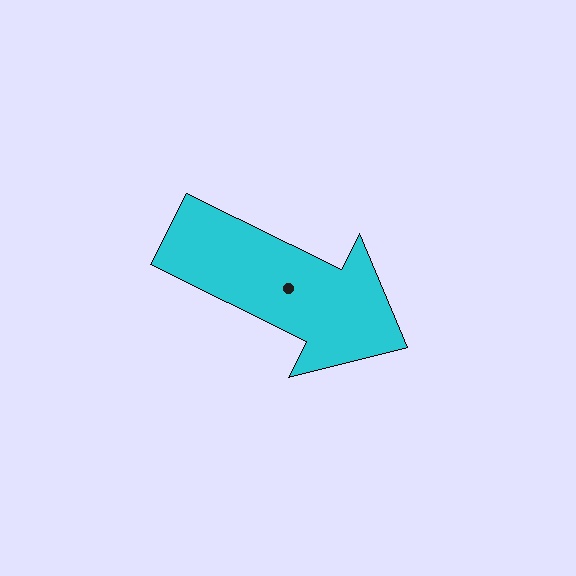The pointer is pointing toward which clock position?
Roughly 4 o'clock.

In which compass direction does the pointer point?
Southeast.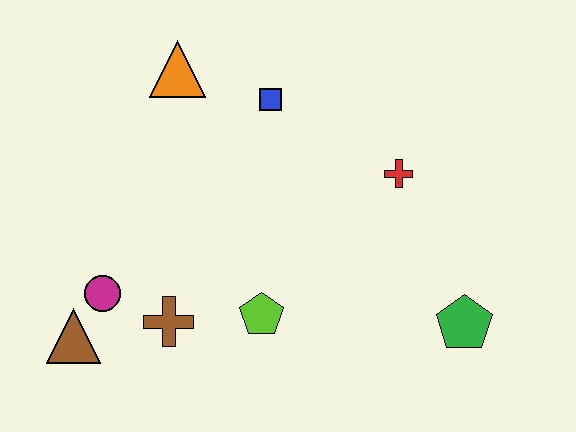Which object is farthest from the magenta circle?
The green pentagon is farthest from the magenta circle.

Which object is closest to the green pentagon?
The red cross is closest to the green pentagon.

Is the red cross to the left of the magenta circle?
No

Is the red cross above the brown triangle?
Yes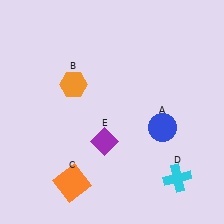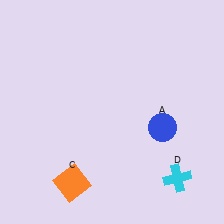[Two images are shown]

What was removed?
The orange hexagon (B), the purple diamond (E) were removed in Image 2.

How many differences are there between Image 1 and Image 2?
There are 2 differences between the two images.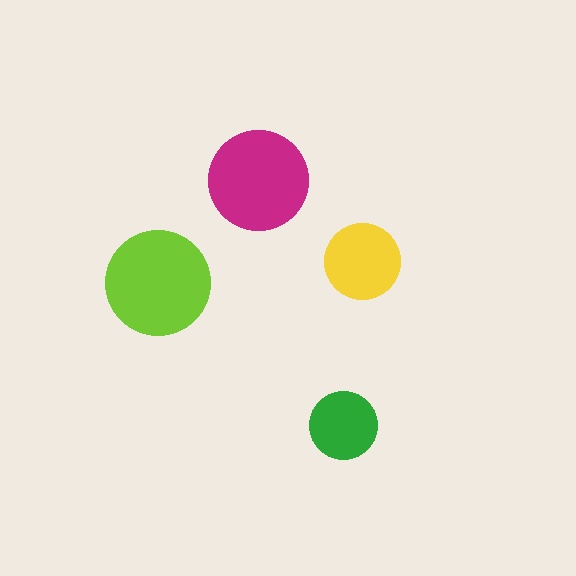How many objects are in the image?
There are 4 objects in the image.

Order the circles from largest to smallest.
the lime one, the magenta one, the yellow one, the green one.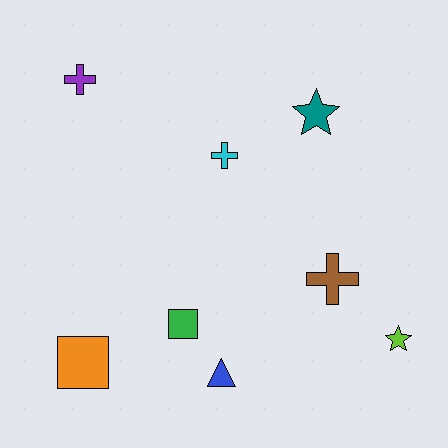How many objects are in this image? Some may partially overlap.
There are 8 objects.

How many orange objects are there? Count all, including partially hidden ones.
There is 1 orange object.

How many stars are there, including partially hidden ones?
There are 2 stars.